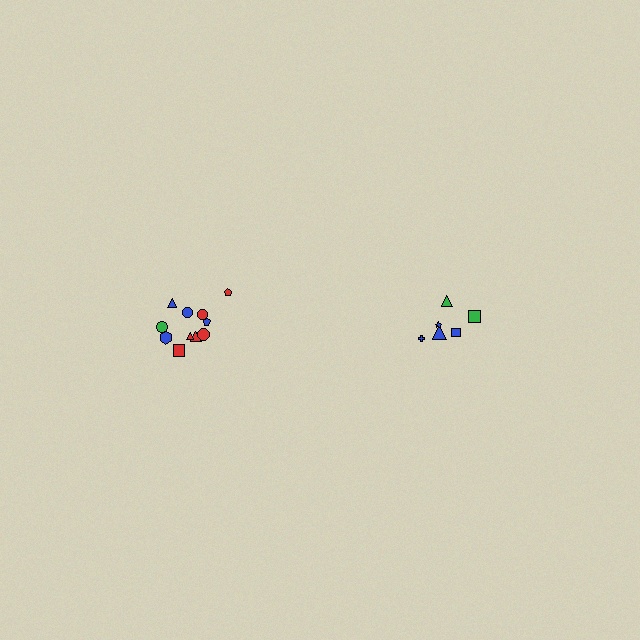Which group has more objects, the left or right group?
The left group.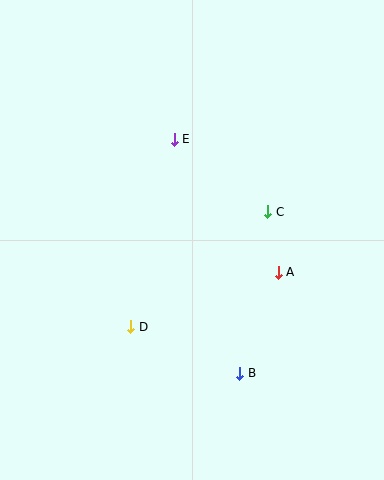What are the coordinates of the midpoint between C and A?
The midpoint between C and A is at (273, 242).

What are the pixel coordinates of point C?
Point C is at (268, 212).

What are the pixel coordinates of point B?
Point B is at (240, 373).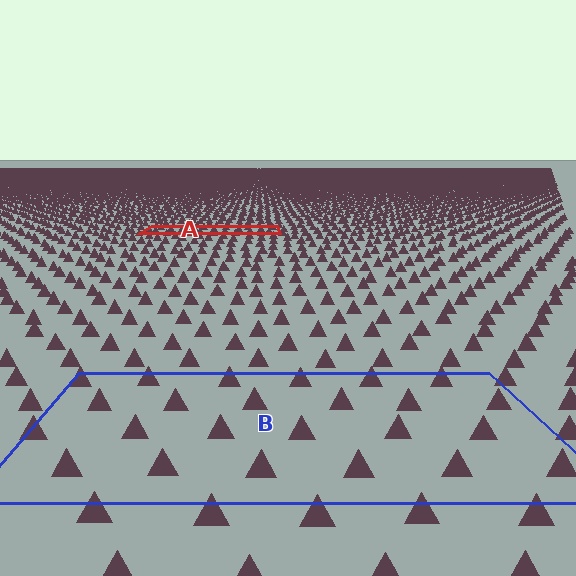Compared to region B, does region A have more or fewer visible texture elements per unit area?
Region A has more texture elements per unit area — they are packed more densely because it is farther away.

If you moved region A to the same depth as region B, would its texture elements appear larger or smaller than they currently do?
They would appear larger. At a closer depth, the same texture elements are projected at a bigger on-screen size.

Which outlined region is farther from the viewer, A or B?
Region A is farther from the viewer — the texture elements inside it appear smaller and more densely packed.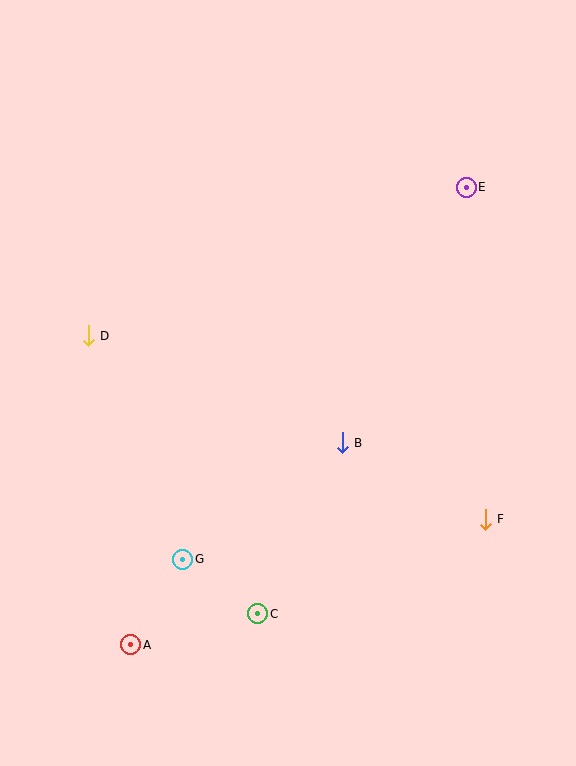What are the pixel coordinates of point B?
Point B is at (342, 443).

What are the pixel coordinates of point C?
Point C is at (258, 614).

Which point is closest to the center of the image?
Point B at (342, 443) is closest to the center.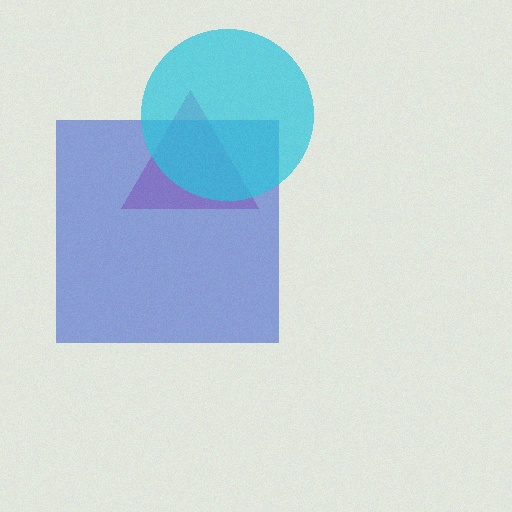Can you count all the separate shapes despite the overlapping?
Yes, there are 3 separate shapes.